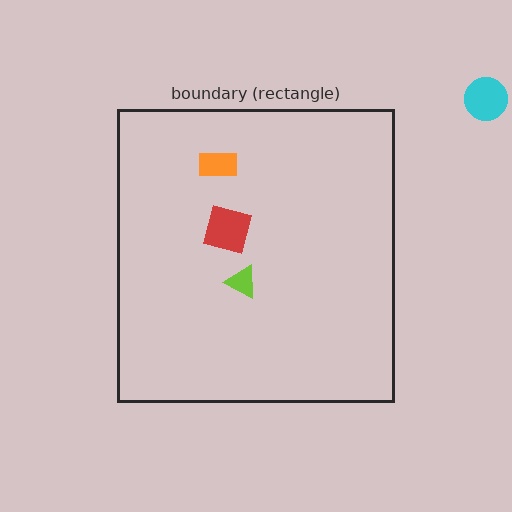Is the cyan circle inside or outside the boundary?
Outside.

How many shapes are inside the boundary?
3 inside, 1 outside.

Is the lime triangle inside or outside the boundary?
Inside.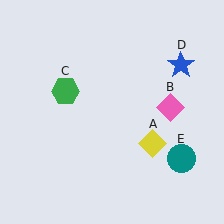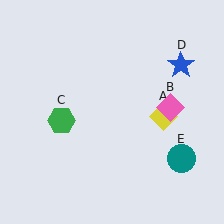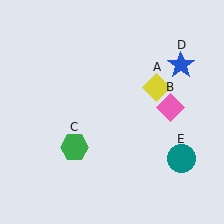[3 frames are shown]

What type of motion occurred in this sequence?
The yellow diamond (object A), green hexagon (object C) rotated counterclockwise around the center of the scene.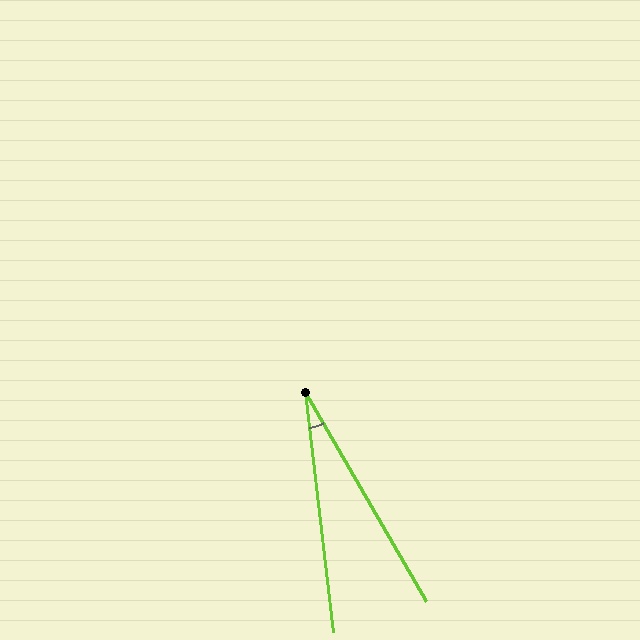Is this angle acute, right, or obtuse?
It is acute.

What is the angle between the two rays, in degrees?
Approximately 23 degrees.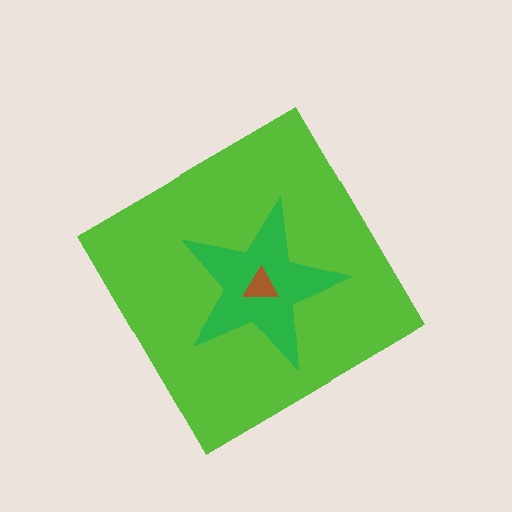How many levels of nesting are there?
3.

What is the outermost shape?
The lime diamond.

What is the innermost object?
The brown triangle.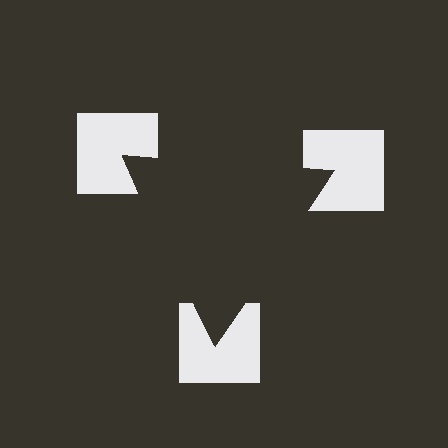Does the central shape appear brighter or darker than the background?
It typically appears slightly darker than the background, even though no actual brightness change is drawn.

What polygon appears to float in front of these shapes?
An illusory triangle — its edges are inferred from the aligned wedge cuts in the notched squares, not physically drawn.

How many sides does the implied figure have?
3 sides.